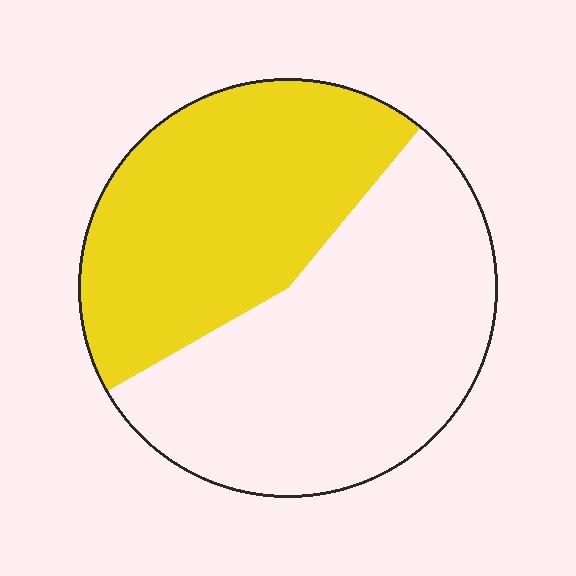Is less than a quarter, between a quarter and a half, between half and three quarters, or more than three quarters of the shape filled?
Between a quarter and a half.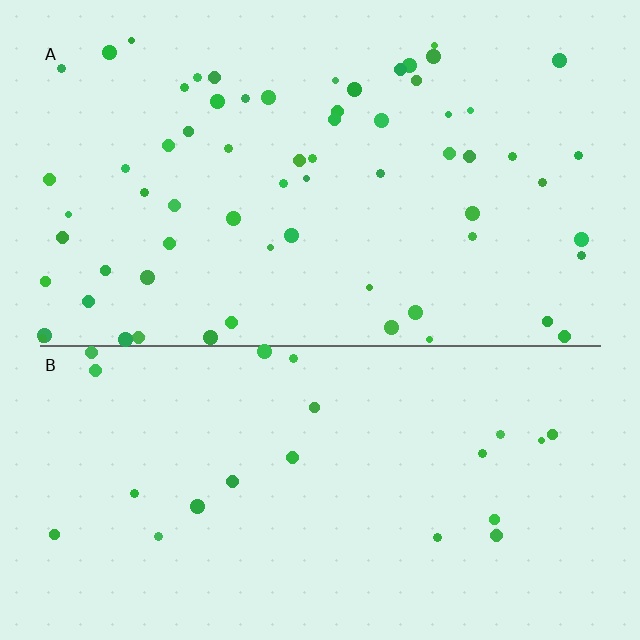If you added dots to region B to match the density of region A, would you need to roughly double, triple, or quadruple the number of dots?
Approximately triple.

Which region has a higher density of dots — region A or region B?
A (the top).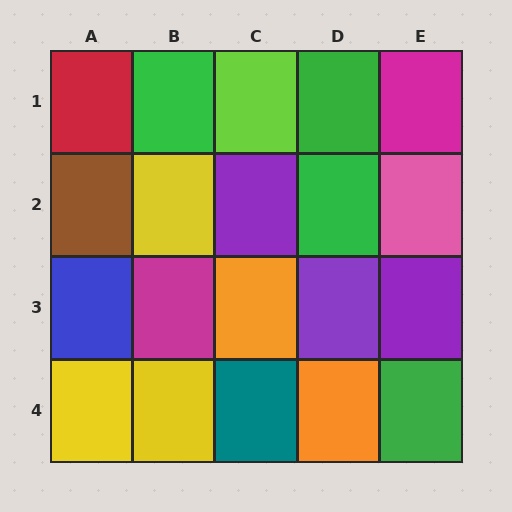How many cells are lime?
1 cell is lime.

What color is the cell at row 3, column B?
Magenta.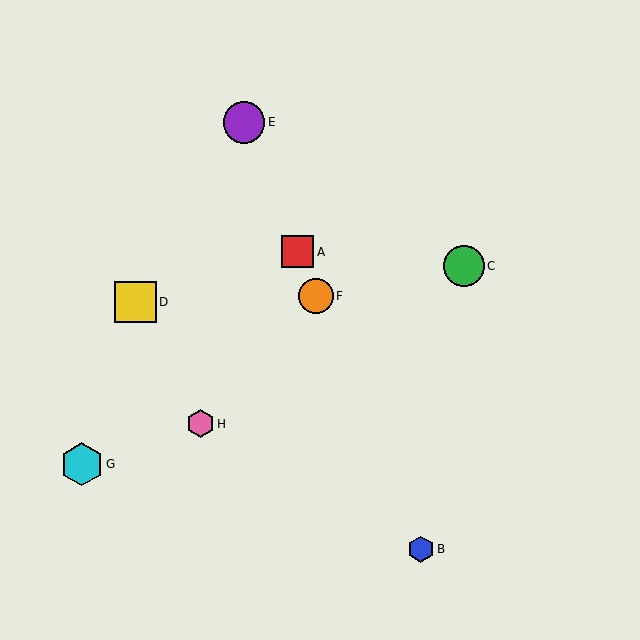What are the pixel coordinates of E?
Object E is at (244, 122).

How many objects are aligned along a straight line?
4 objects (A, B, E, F) are aligned along a straight line.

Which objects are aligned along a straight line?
Objects A, B, E, F are aligned along a straight line.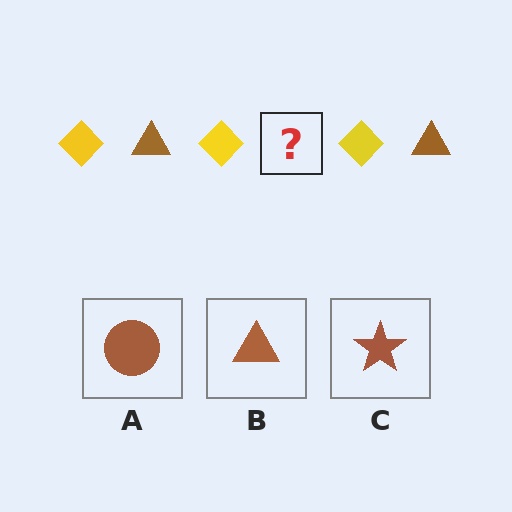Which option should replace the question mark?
Option B.